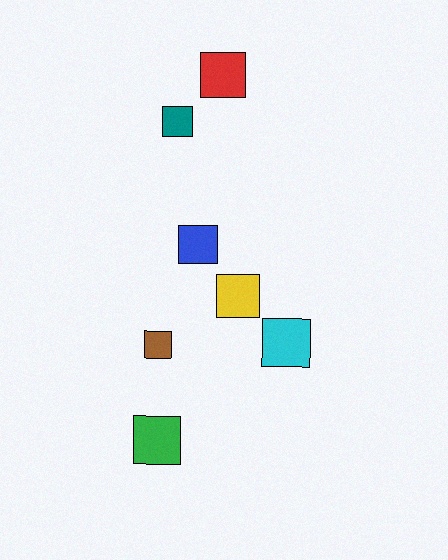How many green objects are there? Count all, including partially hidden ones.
There is 1 green object.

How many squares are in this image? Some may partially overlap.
There are 7 squares.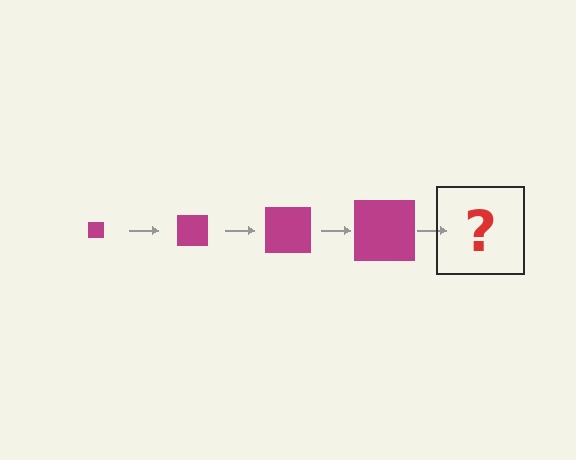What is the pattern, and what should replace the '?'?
The pattern is that the square gets progressively larger each step. The '?' should be a magenta square, larger than the previous one.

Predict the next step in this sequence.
The next step is a magenta square, larger than the previous one.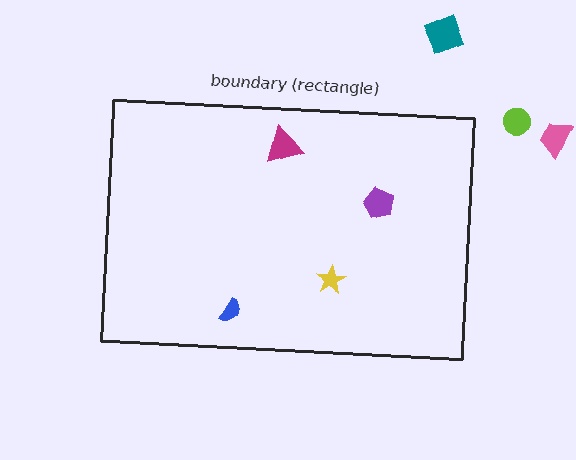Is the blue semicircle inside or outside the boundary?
Inside.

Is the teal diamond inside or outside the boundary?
Outside.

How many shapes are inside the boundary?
4 inside, 3 outside.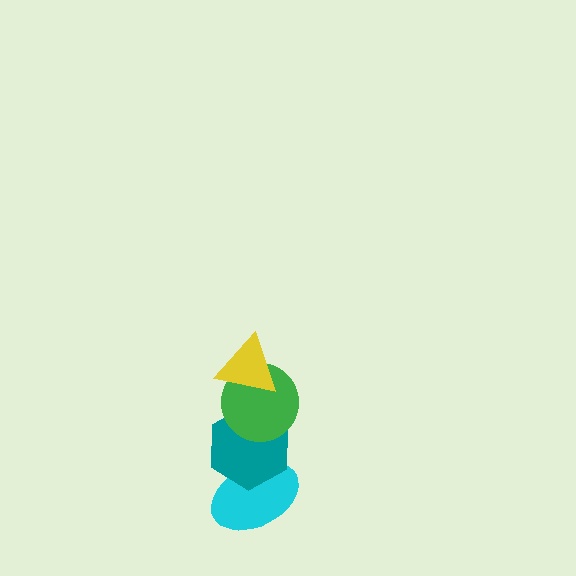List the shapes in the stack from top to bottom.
From top to bottom: the yellow triangle, the green circle, the teal hexagon, the cyan ellipse.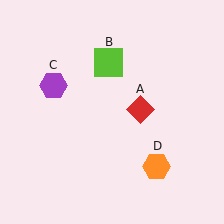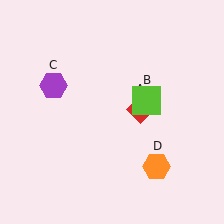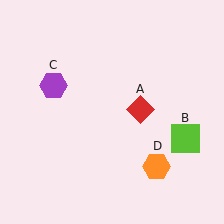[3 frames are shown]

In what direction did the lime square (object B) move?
The lime square (object B) moved down and to the right.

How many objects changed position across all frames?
1 object changed position: lime square (object B).